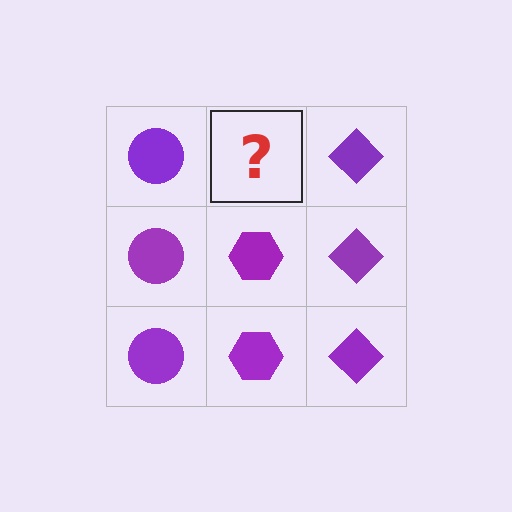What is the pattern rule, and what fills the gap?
The rule is that each column has a consistent shape. The gap should be filled with a purple hexagon.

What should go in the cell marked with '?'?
The missing cell should contain a purple hexagon.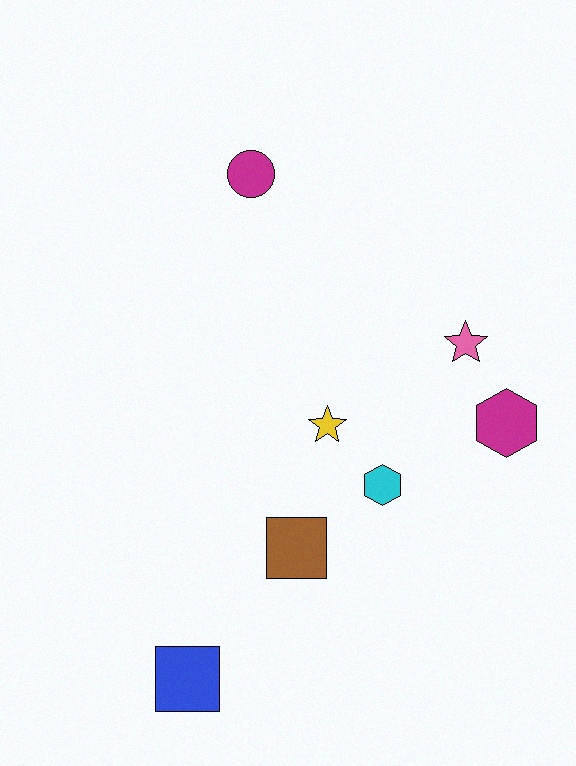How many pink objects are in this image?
There is 1 pink object.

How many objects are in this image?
There are 7 objects.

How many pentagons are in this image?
There are no pentagons.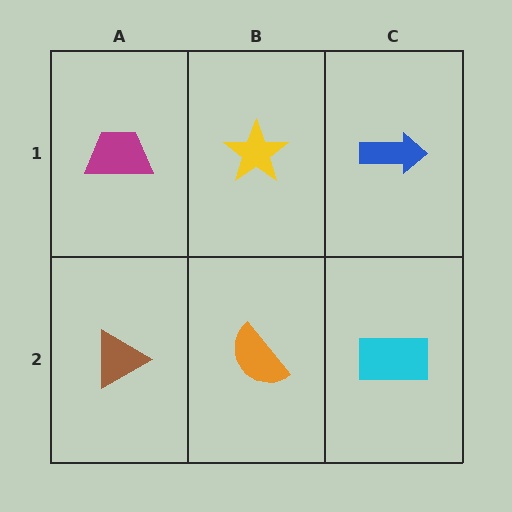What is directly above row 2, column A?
A magenta trapezoid.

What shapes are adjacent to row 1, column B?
An orange semicircle (row 2, column B), a magenta trapezoid (row 1, column A), a blue arrow (row 1, column C).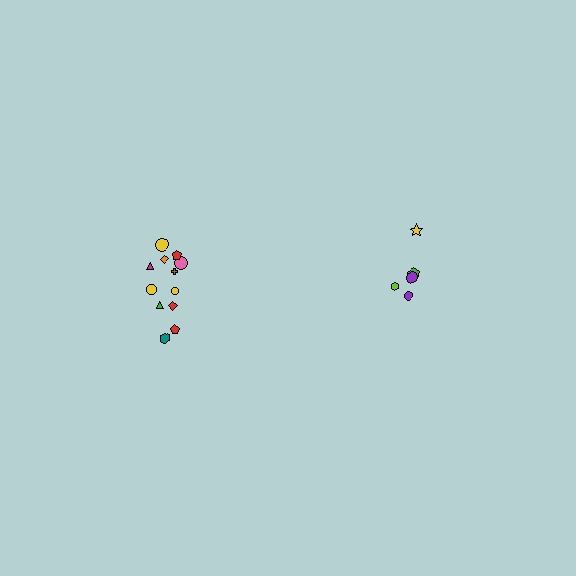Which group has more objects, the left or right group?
The left group.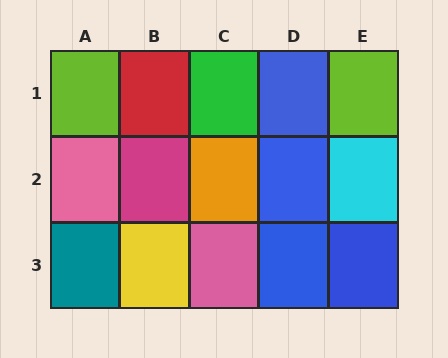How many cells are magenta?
1 cell is magenta.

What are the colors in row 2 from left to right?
Pink, magenta, orange, blue, cyan.